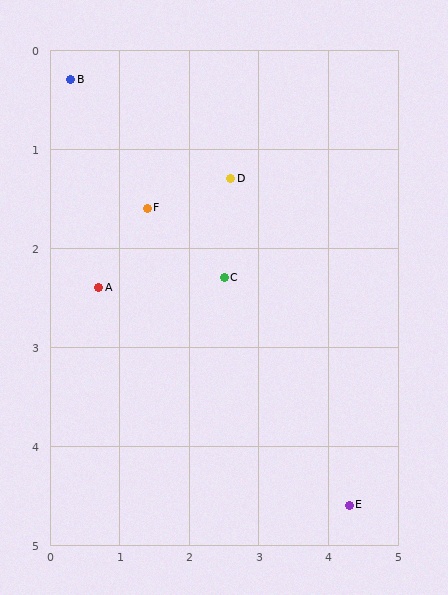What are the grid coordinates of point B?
Point B is at approximately (0.3, 0.3).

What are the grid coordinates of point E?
Point E is at approximately (4.3, 4.6).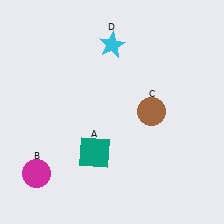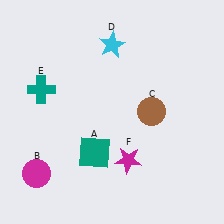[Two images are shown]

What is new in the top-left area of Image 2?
A teal cross (E) was added in the top-left area of Image 2.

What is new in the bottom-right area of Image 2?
A magenta star (F) was added in the bottom-right area of Image 2.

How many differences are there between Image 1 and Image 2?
There are 2 differences between the two images.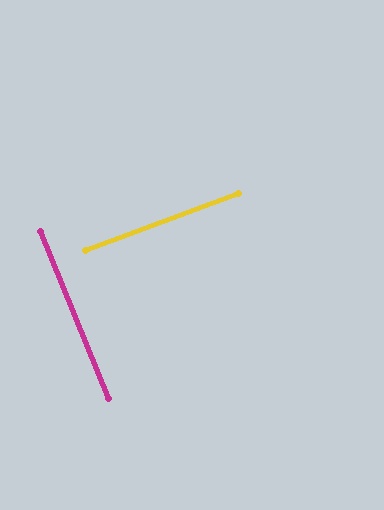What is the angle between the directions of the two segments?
Approximately 88 degrees.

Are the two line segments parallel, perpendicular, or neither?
Perpendicular — they meet at approximately 88°.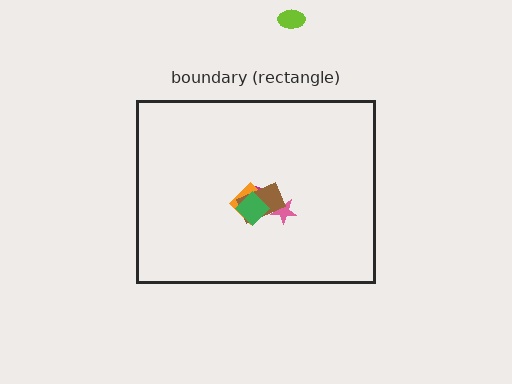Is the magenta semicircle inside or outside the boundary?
Inside.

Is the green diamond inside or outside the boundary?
Inside.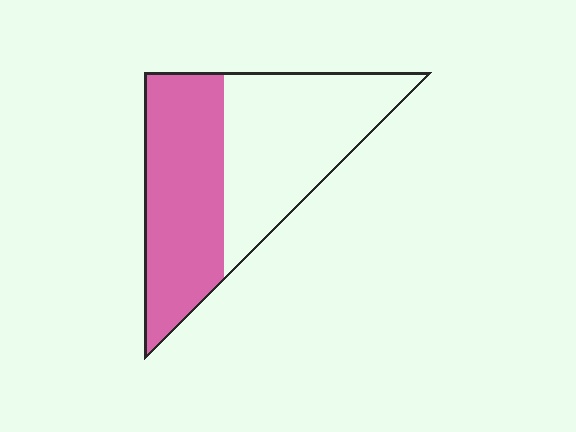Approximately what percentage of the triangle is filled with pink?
Approximately 50%.